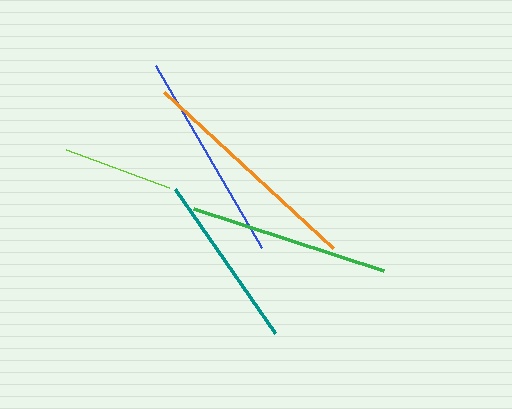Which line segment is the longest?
The orange line is the longest at approximately 230 pixels.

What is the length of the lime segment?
The lime segment is approximately 110 pixels long.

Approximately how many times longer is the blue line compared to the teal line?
The blue line is approximately 1.2 times the length of the teal line.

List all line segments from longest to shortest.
From longest to shortest: orange, blue, green, teal, lime.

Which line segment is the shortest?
The lime line is the shortest at approximately 110 pixels.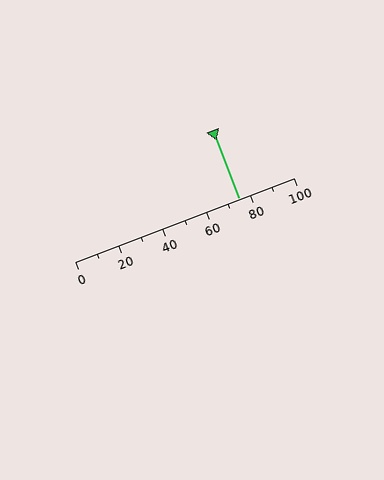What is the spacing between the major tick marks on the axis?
The major ticks are spaced 20 apart.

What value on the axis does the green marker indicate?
The marker indicates approximately 75.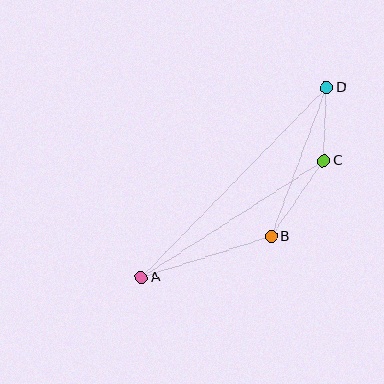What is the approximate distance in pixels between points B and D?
The distance between B and D is approximately 159 pixels.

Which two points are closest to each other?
Points C and D are closest to each other.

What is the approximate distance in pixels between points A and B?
The distance between A and B is approximately 136 pixels.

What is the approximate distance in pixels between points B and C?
The distance between B and C is approximately 92 pixels.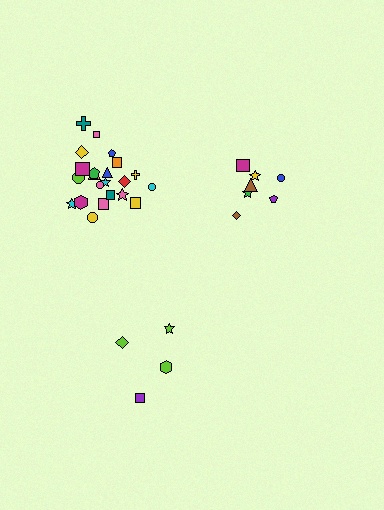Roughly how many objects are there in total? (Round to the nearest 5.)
Roughly 35 objects in total.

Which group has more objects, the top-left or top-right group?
The top-left group.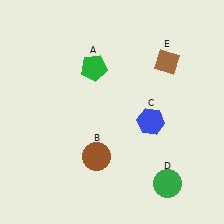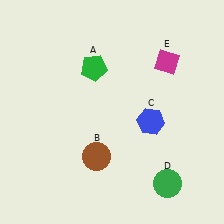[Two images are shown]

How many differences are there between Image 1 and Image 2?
There is 1 difference between the two images.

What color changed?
The diamond (E) changed from brown in Image 1 to magenta in Image 2.